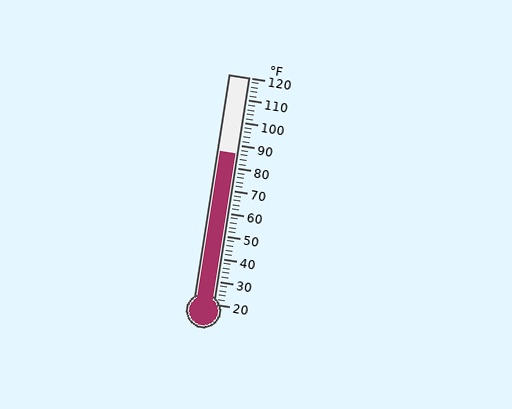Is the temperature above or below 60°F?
The temperature is above 60°F.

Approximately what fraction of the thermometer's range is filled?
The thermometer is filled to approximately 65% of its range.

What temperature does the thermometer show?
The thermometer shows approximately 86°F.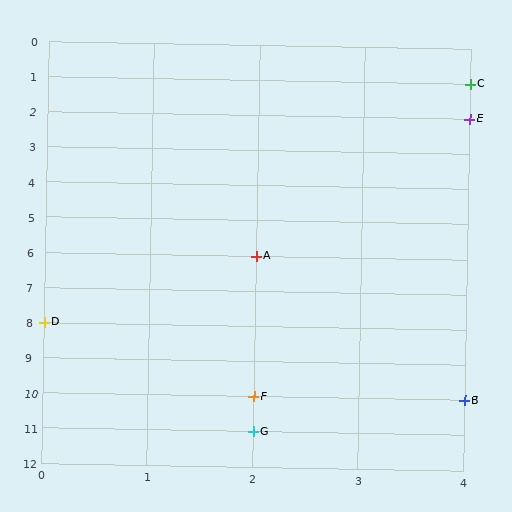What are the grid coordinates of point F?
Point F is at grid coordinates (2, 10).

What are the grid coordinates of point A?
Point A is at grid coordinates (2, 6).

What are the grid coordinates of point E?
Point E is at grid coordinates (4, 2).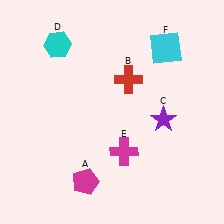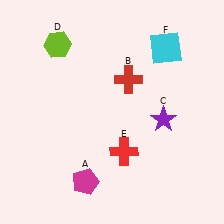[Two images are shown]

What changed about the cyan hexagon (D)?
In Image 1, D is cyan. In Image 2, it changed to lime.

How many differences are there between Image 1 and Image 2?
There are 2 differences between the two images.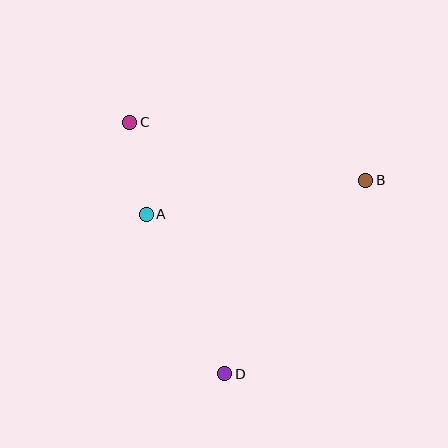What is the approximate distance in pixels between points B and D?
The distance between B and D is approximately 240 pixels.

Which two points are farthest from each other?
Points C and D are farthest from each other.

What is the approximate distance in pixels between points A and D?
The distance between A and D is approximately 178 pixels.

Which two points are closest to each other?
Points A and C are closest to each other.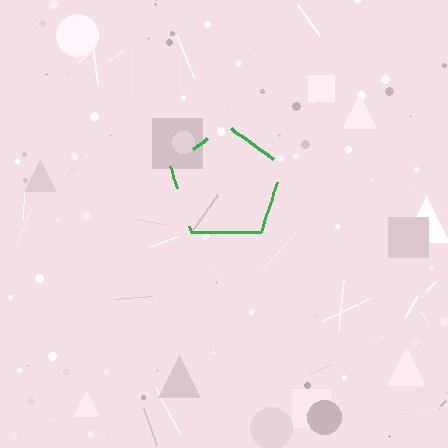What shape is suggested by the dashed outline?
The dashed outline suggests a pentagon.